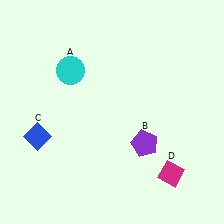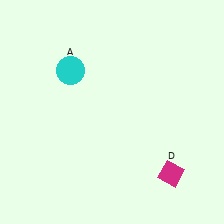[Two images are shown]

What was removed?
The purple pentagon (B), the blue diamond (C) were removed in Image 2.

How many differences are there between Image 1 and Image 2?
There are 2 differences between the two images.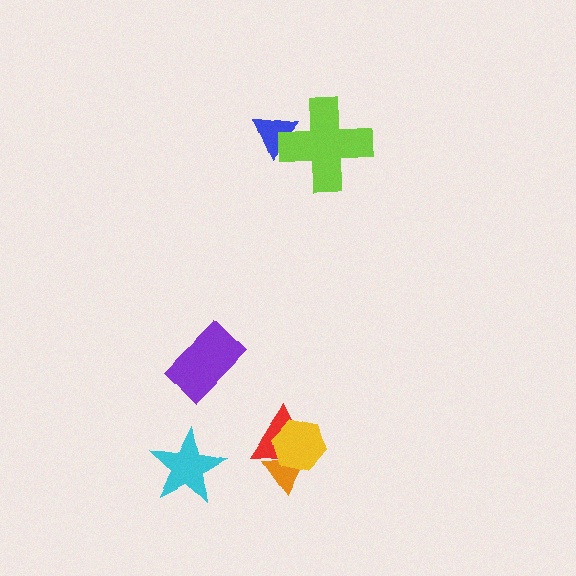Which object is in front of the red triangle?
The yellow hexagon is in front of the red triangle.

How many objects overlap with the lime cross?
1 object overlaps with the lime cross.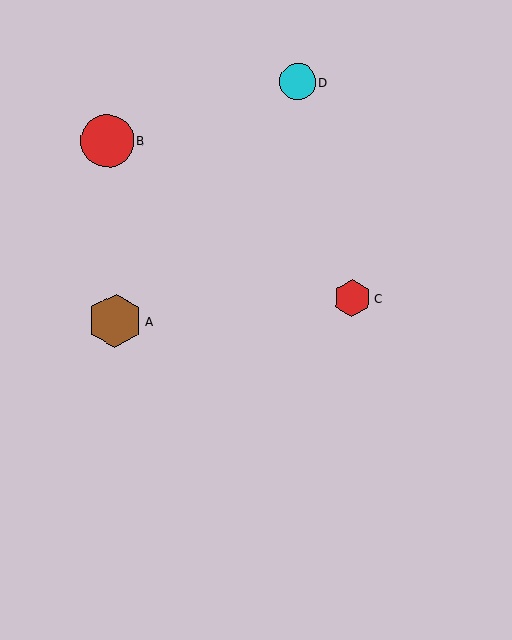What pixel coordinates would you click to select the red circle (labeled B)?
Click at (107, 141) to select the red circle B.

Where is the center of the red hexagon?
The center of the red hexagon is at (352, 298).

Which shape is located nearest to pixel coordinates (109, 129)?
The red circle (labeled B) at (107, 141) is nearest to that location.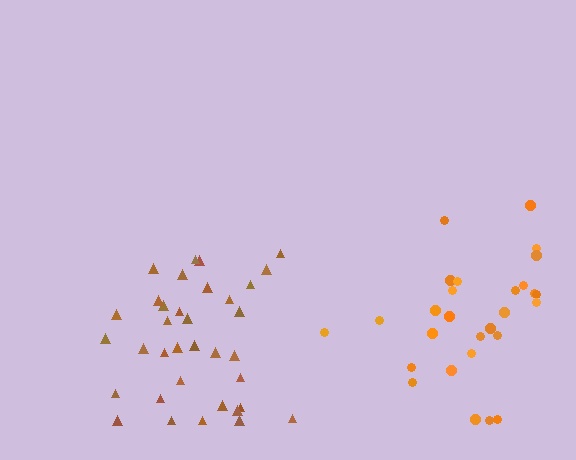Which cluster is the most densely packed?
Brown.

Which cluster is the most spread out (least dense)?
Orange.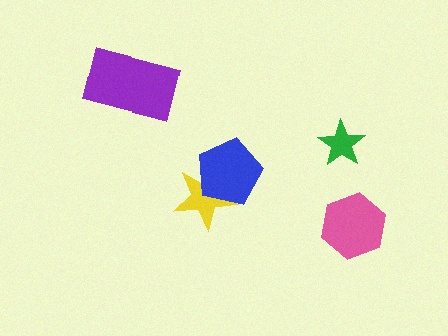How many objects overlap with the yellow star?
1 object overlaps with the yellow star.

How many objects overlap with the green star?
0 objects overlap with the green star.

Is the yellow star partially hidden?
Yes, it is partially covered by another shape.